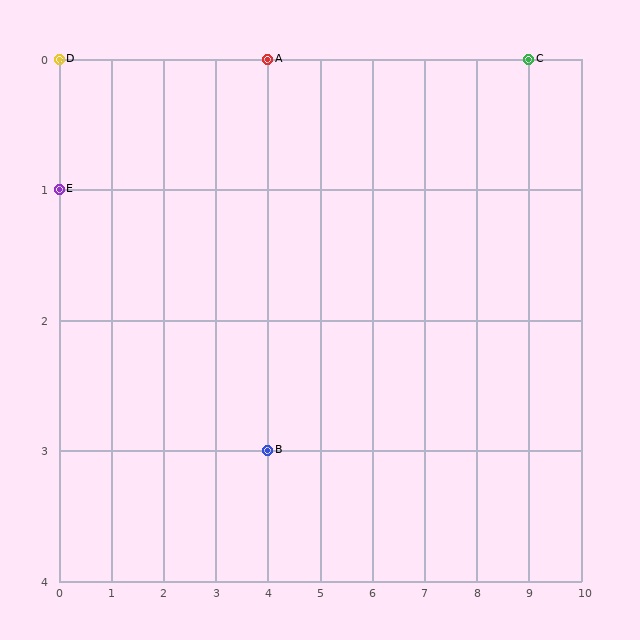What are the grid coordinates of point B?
Point B is at grid coordinates (4, 3).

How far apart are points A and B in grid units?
Points A and B are 3 rows apart.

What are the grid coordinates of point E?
Point E is at grid coordinates (0, 1).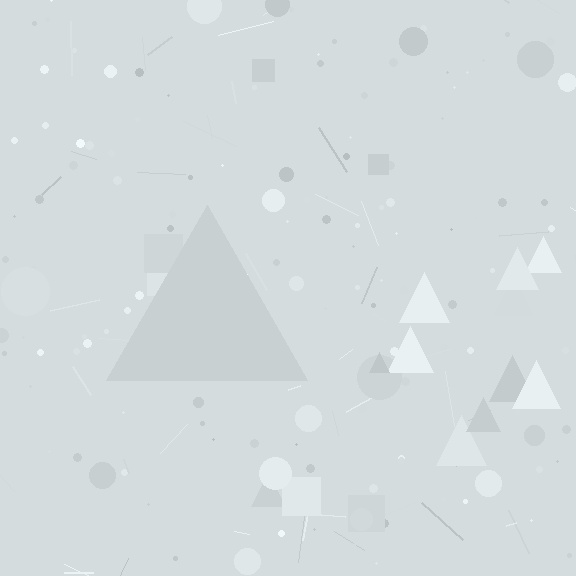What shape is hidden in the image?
A triangle is hidden in the image.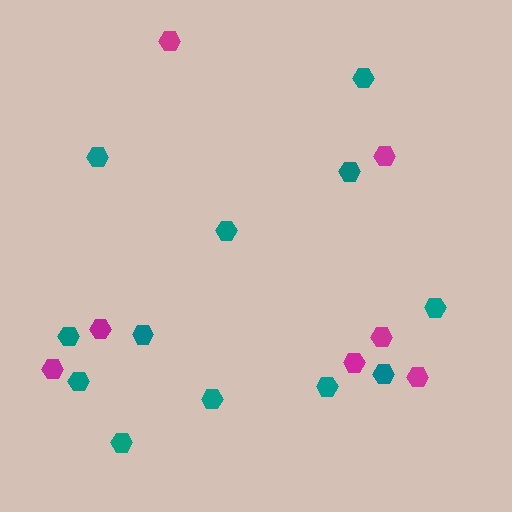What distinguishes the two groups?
There are 2 groups: one group of magenta hexagons (7) and one group of teal hexagons (12).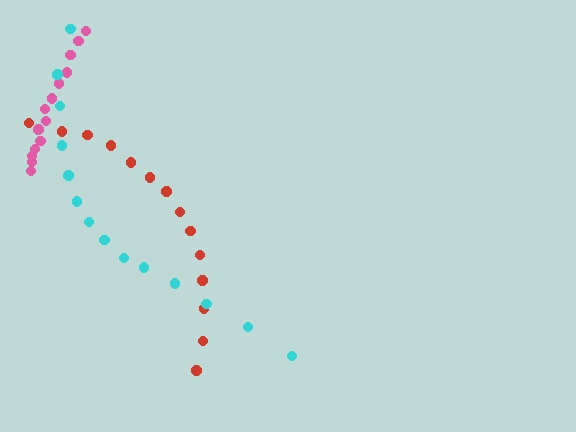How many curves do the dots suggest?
There are 3 distinct paths.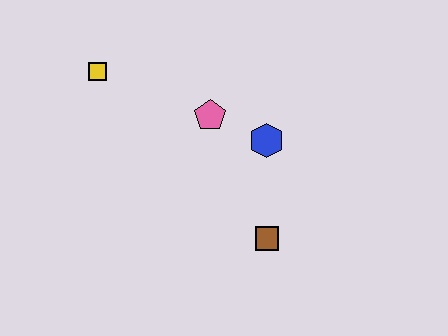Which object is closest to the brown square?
The blue hexagon is closest to the brown square.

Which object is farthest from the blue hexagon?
The yellow square is farthest from the blue hexagon.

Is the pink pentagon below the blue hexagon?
No